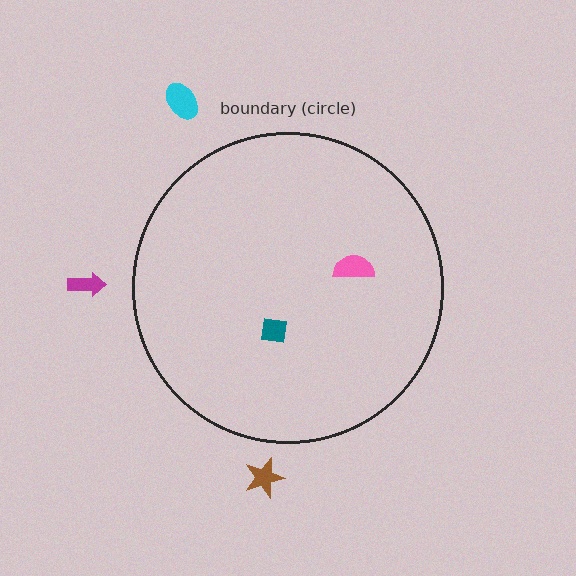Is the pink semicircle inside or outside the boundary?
Inside.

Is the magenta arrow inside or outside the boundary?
Outside.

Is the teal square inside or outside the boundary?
Inside.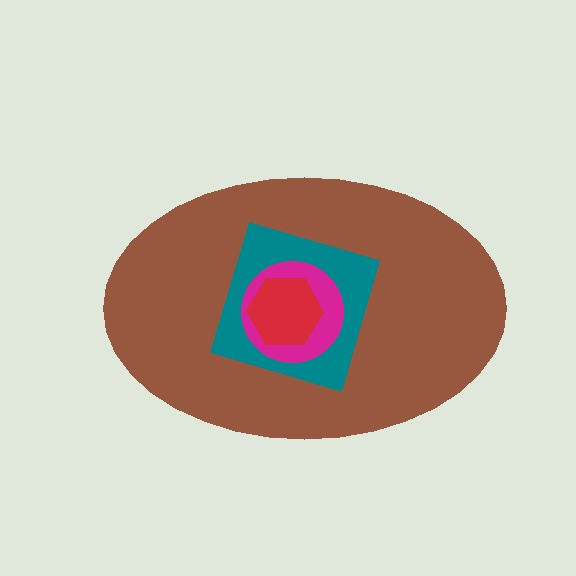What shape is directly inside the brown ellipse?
The teal square.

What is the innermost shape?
The red hexagon.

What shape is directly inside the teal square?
The magenta circle.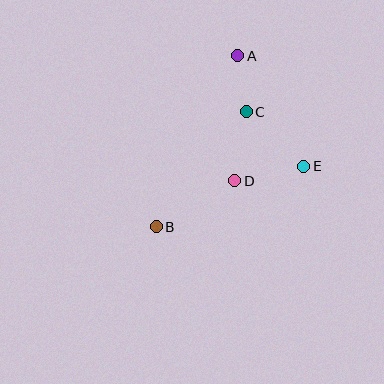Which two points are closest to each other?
Points A and C are closest to each other.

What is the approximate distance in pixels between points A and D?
The distance between A and D is approximately 125 pixels.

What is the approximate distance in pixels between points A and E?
The distance between A and E is approximately 129 pixels.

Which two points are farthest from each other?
Points A and B are farthest from each other.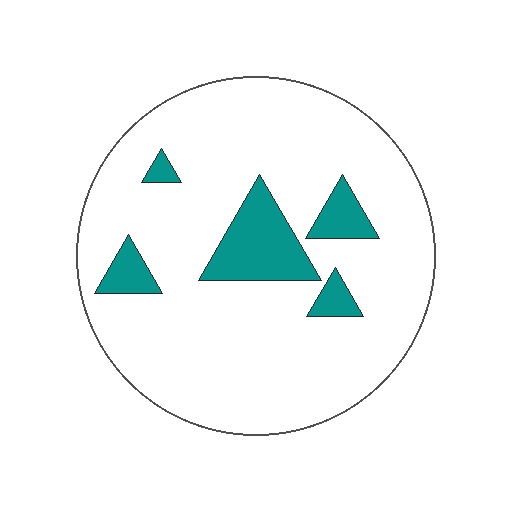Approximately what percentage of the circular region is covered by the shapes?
Approximately 15%.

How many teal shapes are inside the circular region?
5.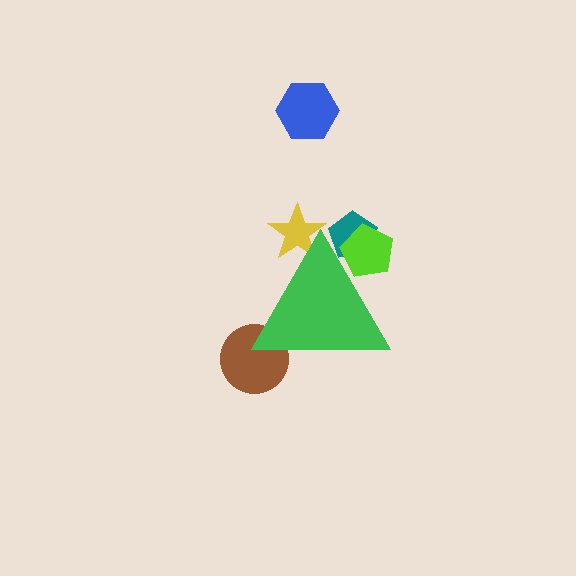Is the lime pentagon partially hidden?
Yes, the lime pentagon is partially hidden behind the green triangle.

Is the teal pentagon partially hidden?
Yes, the teal pentagon is partially hidden behind the green triangle.